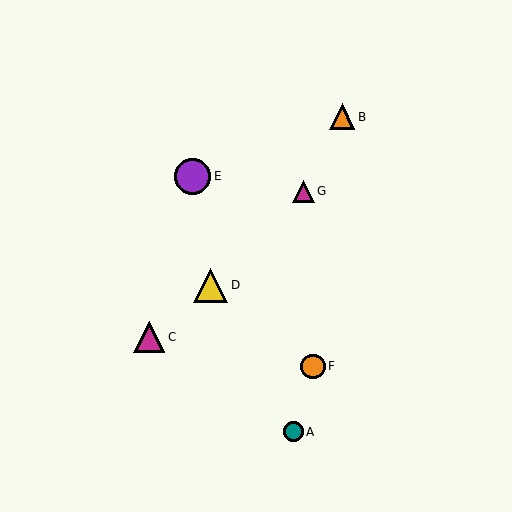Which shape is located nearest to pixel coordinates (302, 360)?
The orange circle (labeled F) at (313, 366) is nearest to that location.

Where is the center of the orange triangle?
The center of the orange triangle is at (342, 117).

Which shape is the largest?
The purple circle (labeled E) is the largest.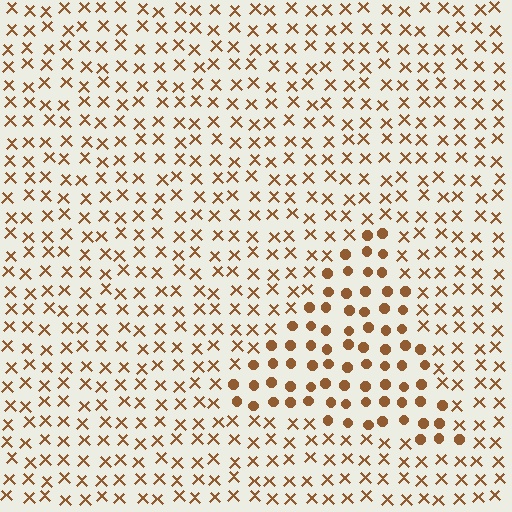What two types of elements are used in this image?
The image uses circles inside the triangle region and X marks outside it.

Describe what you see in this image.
The image is filled with small brown elements arranged in a uniform grid. A triangle-shaped region contains circles, while the surrounding area contains X marks. The boundary is defined purely by the change in element shape.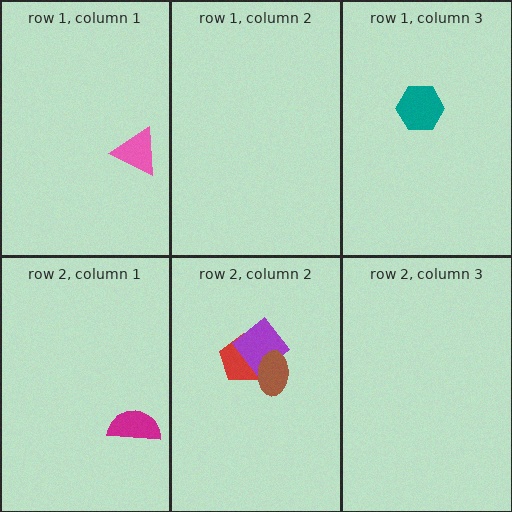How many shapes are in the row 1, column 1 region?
1.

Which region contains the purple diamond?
The row 2, column 2 region.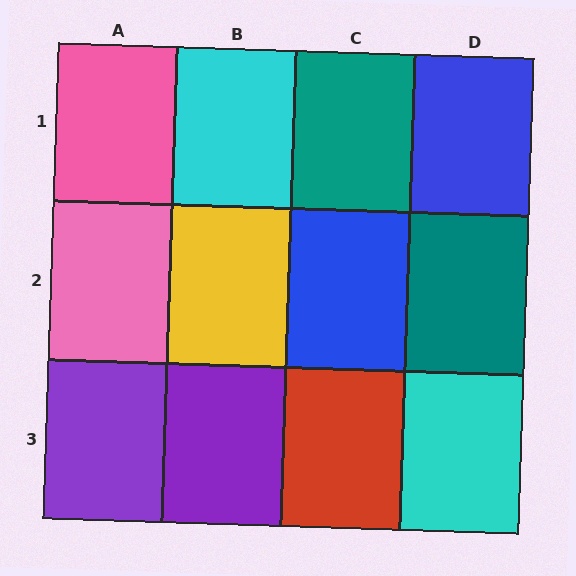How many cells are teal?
2 cells are teal.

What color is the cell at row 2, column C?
Blue.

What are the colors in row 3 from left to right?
Purple, purple, red, cyan.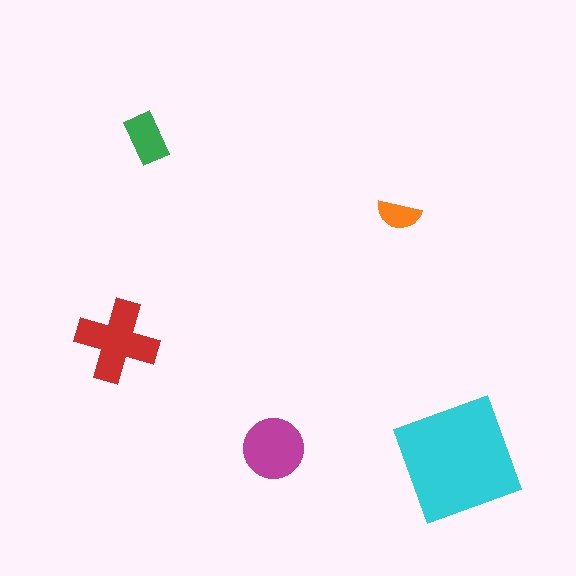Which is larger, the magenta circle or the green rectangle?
The magenta circle.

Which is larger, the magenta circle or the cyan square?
The cyan square.